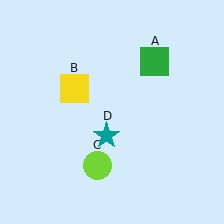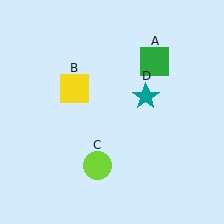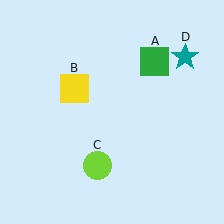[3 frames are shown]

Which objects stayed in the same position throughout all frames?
Green square (object A) and yellow square (object B) and lime circle (object C) remained stationary.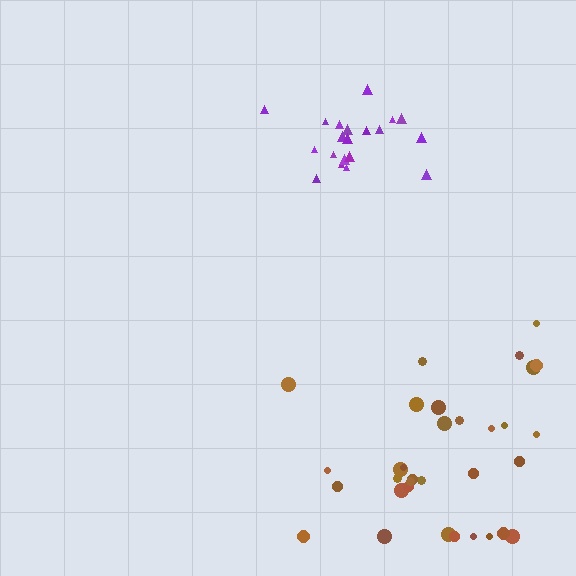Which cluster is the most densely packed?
Purple.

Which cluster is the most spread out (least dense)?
Brown.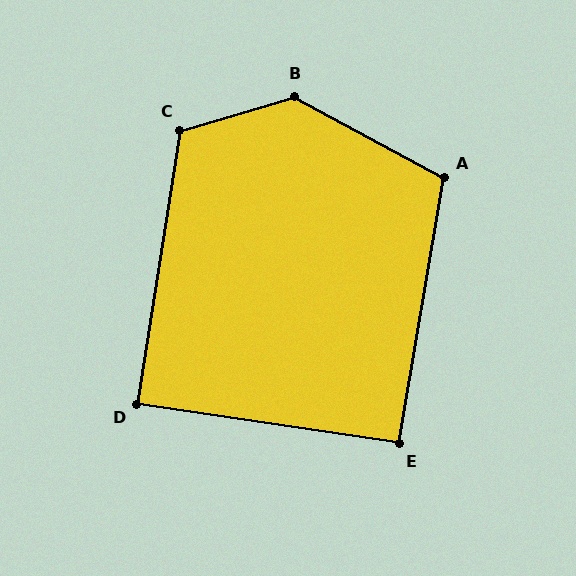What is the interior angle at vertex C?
Approximately 115 degrees (obtuse).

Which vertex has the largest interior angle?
B, at approximately 135 degrees.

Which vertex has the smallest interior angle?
D, at approximately 90 degrees.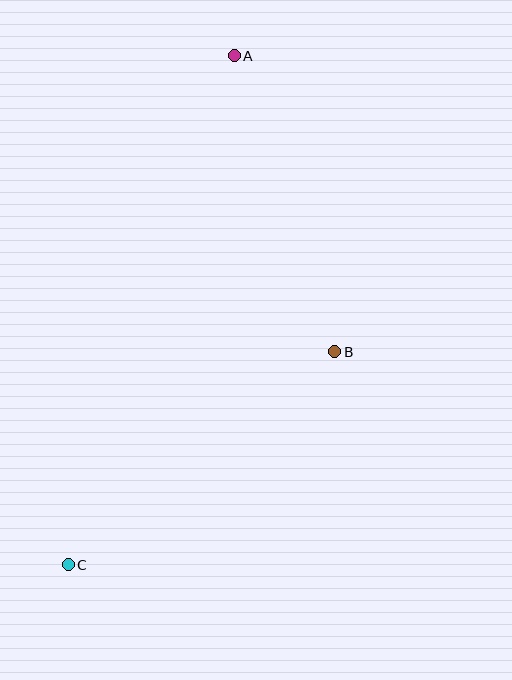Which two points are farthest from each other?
Points A and C are farthest from each other.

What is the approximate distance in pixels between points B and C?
The distance between B and C is approximately 341 pixels.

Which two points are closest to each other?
Points A and B are closest to each other.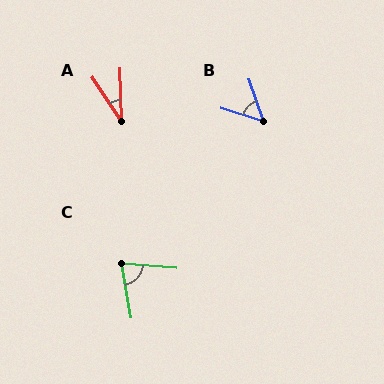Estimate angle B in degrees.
Approximately 53 degrees.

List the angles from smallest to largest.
A (32°), B (53°), C (75°).